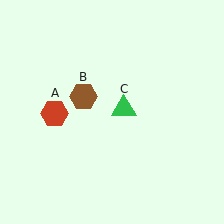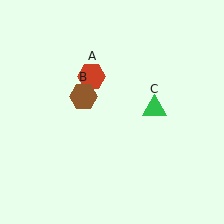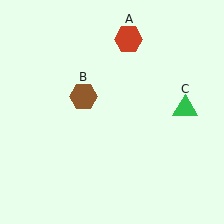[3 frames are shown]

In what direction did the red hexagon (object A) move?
The red hexagon (object A) moved up and to the right.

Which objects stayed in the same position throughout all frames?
Brown hexagon (object B) remained stationary.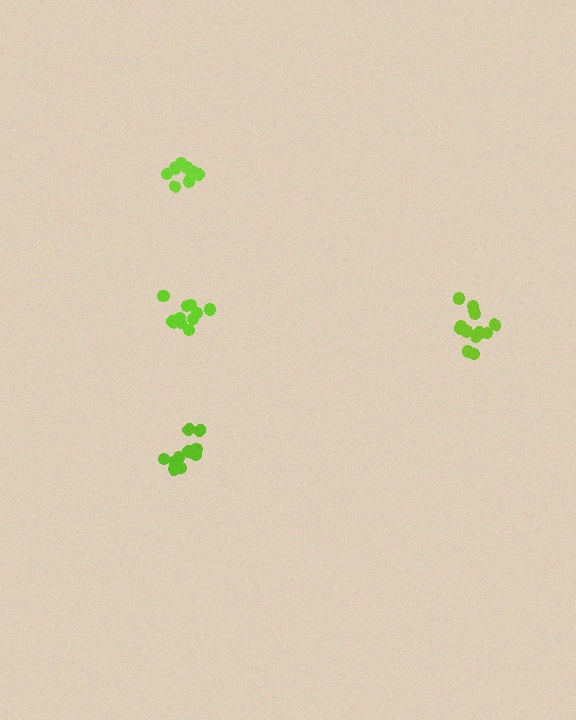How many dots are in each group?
Group 1: 10 dots, Group 2: 11 dots, Group 3: 13 dots, Group 4: 11 dots (45 total).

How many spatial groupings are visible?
There are 4 spatial groupings.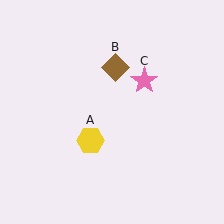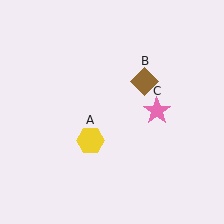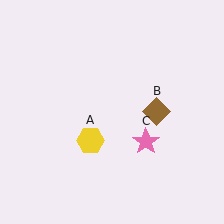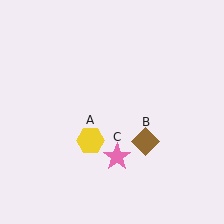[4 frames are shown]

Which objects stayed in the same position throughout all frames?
Yellow hexagon (object A) remained stationary.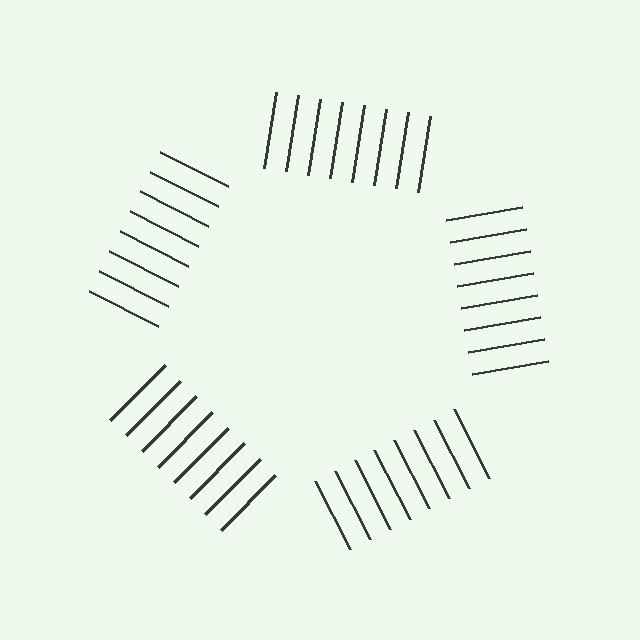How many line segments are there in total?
40 — 8 along each of the 5 edges.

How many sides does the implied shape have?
5 sides — the line-ends trace a pentagon.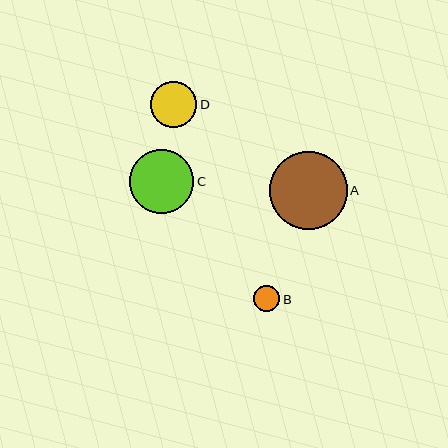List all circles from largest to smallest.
From largest to smallest: A, C, D, B.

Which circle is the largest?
Circle A is the largest with a size of approximately 77 pixels.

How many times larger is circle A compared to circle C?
Circle A is approximately 1.2 times the size of circle C.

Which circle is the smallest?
Circle B is the smallest with a size of approximately 26 pixels.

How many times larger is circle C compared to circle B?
Circle C is approximately 2.4 times the size of circle B.